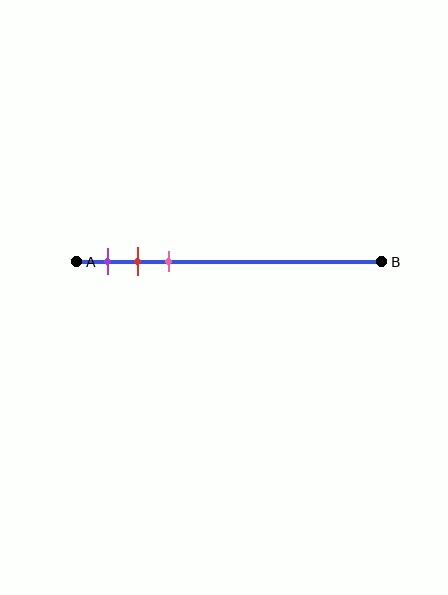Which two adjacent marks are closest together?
The red and pink marks are the closest adjacent pair.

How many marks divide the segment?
There are 3 marks dividing the segment.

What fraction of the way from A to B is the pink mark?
The pink mark is approximately 30% (0.3) of the way from A to B.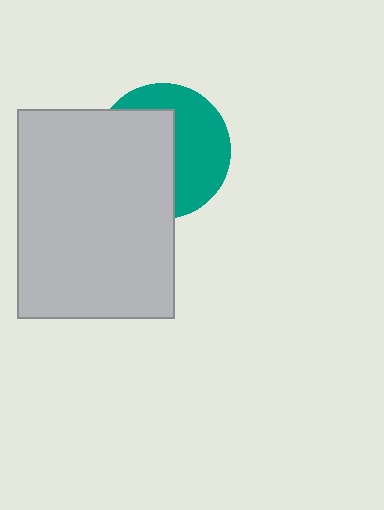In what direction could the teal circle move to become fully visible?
The teal circle could move right. That would shift it out from behind the light gray rectangle entirely.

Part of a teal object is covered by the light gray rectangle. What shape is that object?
It is a circle.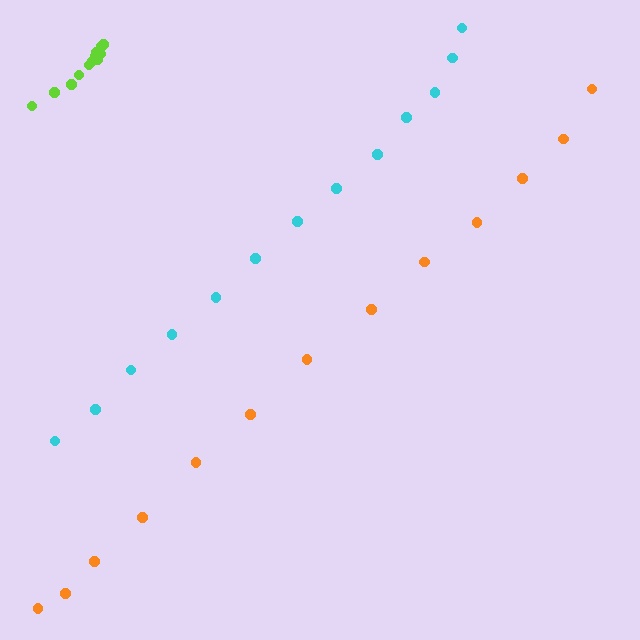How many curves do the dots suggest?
There are 3 distinct paths.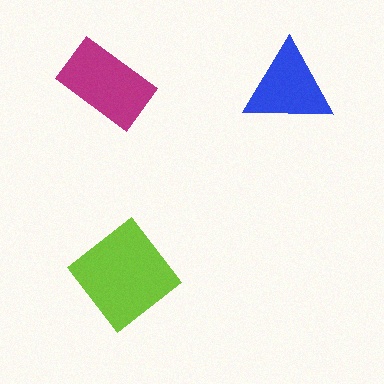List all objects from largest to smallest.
The lime diamond, the magenta rectangle, the blue triangle.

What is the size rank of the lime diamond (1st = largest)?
1st.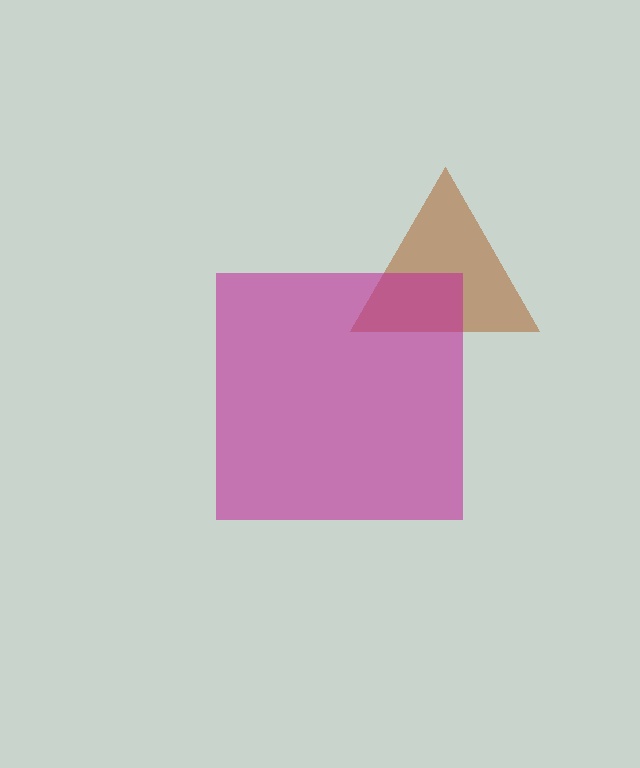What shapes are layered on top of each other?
The layered shapes are: a brown triangle, a magenta square.